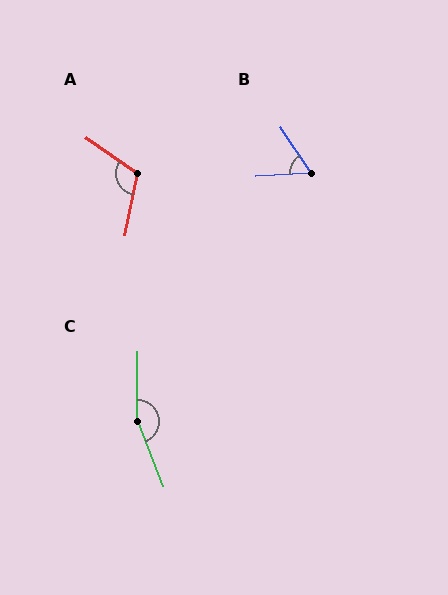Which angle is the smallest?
B, at approximately 59 degrees.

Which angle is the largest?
C, at approximately 158 degrees.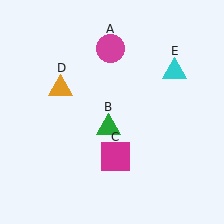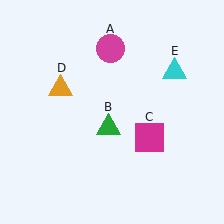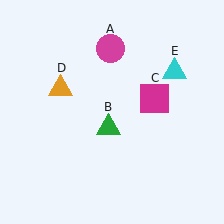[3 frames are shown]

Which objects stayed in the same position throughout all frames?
Magenta circle (object A) and green triangle (object B) and orange triangle (object D) and cyan triangle (object E) remained stationary.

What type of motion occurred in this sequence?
The magenta square (object C) rotated counterclockwise around the center of the scene.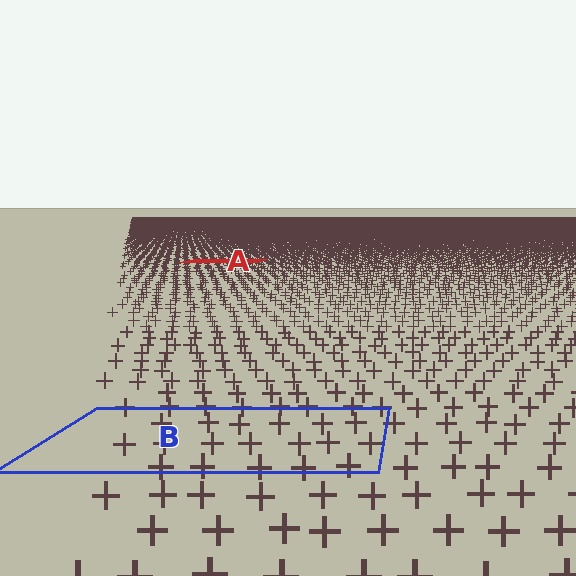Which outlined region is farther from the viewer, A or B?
Region A is farther from the viewer — the texture elements inside it appear smaller and more densely packed.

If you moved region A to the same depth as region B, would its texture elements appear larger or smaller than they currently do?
They would appear larger. At a closer depth, the same texture elements are projected at a bigger on-screen size.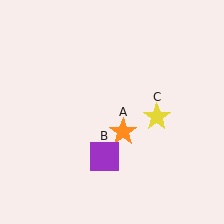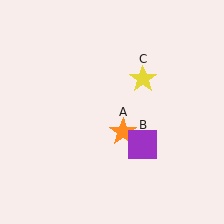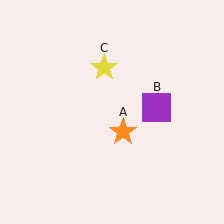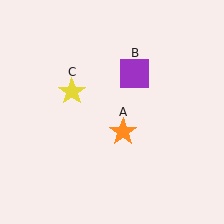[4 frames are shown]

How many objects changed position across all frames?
2 objects changed position: purple square (object B), yellow star (object C).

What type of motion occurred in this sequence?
The purple square (object B), yellow star (object C) rotated counterclockwise around the center of the scene.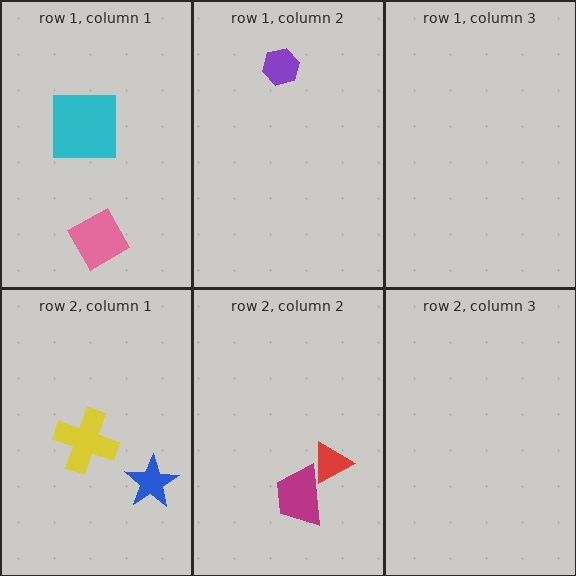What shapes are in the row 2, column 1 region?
The yellow cross, the blue star.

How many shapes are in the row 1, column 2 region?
1.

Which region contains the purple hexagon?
The row 1, column 2 region.